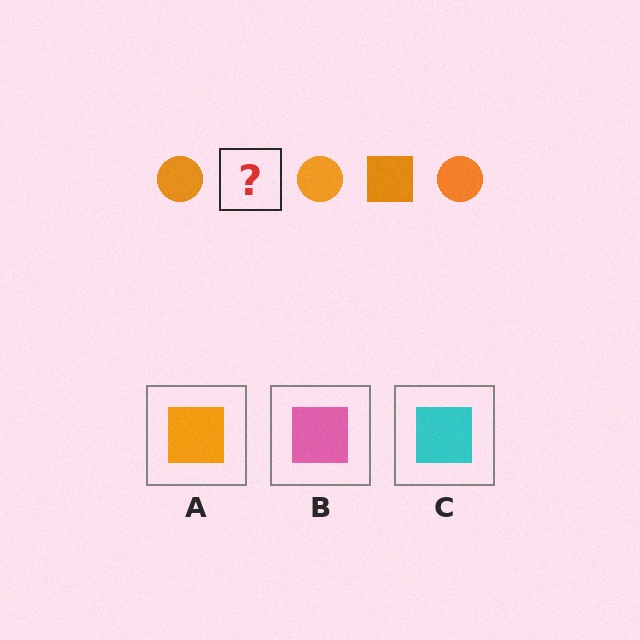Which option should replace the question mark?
Option A.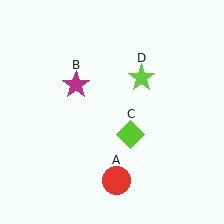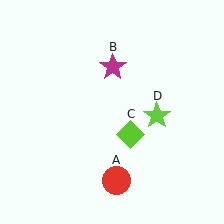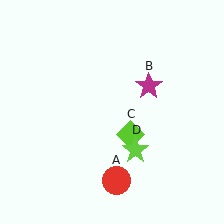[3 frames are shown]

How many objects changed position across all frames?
2 objects changed position: magenta star (object B), lime star (object D).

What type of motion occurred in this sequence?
The magenta star (object B), lime star (object D) rotated clockwise around the center of the scene.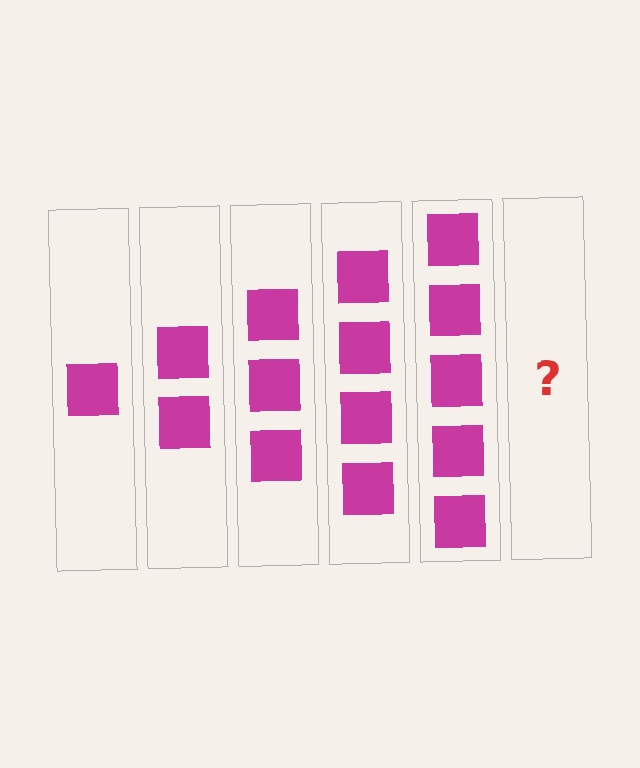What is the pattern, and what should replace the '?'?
The pattern is that each step adds one more square. The '?' should be 6 squares.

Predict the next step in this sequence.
The next step is 6 squares.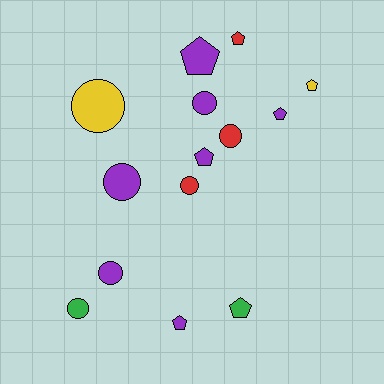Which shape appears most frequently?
Pentagon, with 7 objects.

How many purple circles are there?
There are 3 purple circles.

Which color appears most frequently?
Purple, with 7 objects.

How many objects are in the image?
There are 14 objects.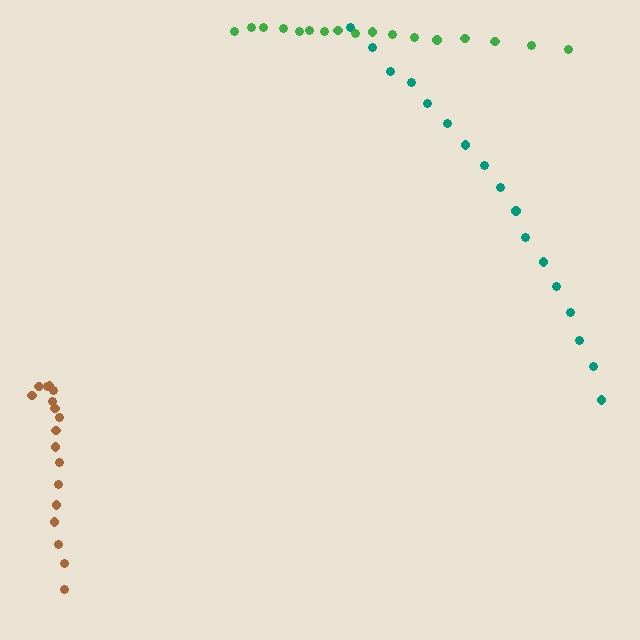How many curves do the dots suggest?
There are 3 distinct paths.